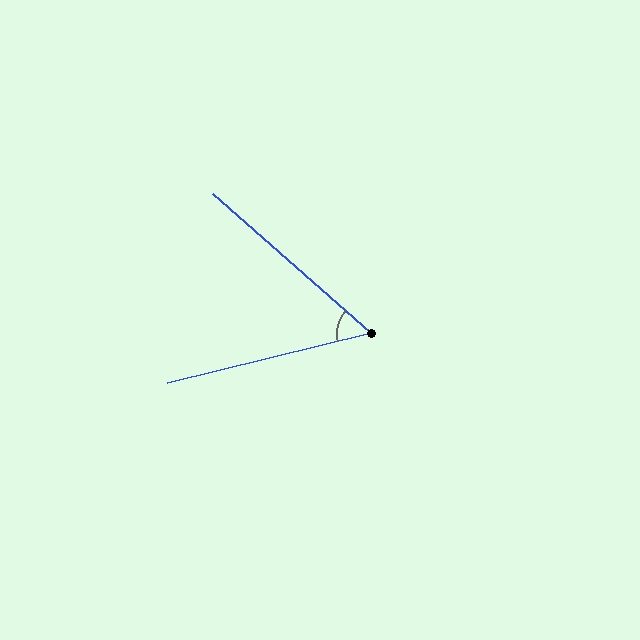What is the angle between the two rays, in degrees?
Approximately 55 degrees.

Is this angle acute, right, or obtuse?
It is acute.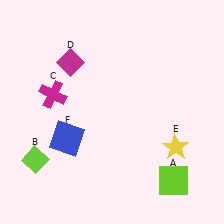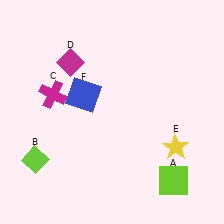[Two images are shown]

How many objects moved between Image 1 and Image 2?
1 object moved between the two images.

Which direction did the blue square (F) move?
The blue square (F) moved up.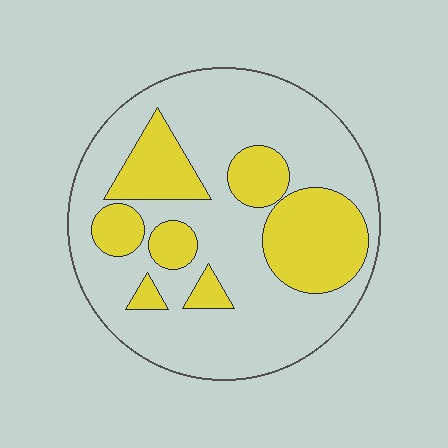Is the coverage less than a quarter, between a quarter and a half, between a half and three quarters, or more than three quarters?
Between a quarter and a half.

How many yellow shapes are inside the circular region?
7.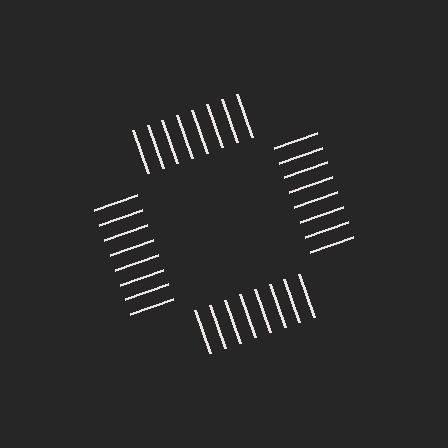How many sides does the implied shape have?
4 sides — the line-ends trace a square.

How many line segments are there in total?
32 — 8 along each of the 4 edges.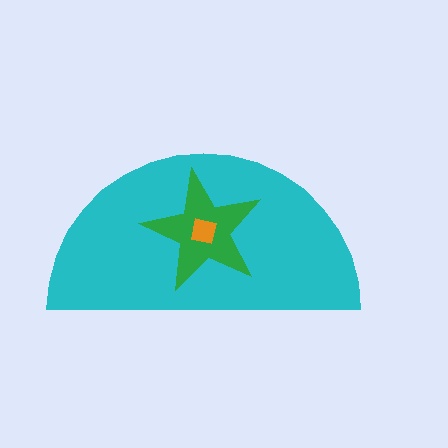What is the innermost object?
The orange square.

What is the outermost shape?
The cyan semicircle.